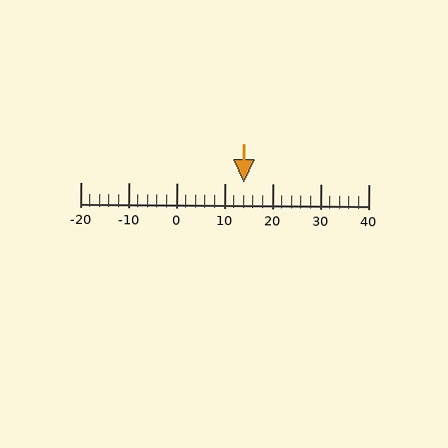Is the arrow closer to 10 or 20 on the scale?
The arrow is closer to 10.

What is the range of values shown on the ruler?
The ruler shows values from -20 to 40.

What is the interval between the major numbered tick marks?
The major tick marks are spaced 10 units apart.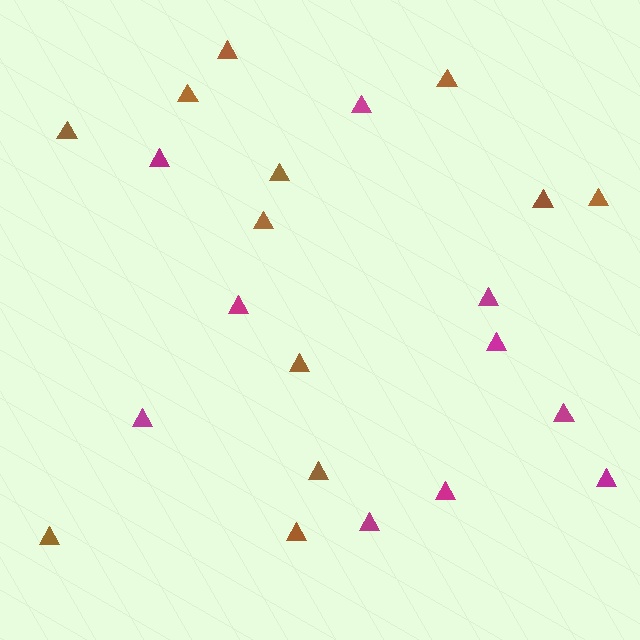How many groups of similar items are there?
There are 2 groups: one group of brown triangles (12) and one group of magenta triangles (10).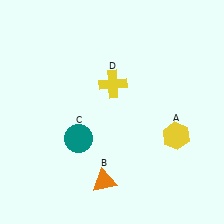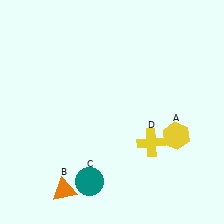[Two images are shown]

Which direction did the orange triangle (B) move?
The orange triangle (B) moved left.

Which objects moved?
The objects that moved are: the orange triangle (B), the teal circle (C), the yellow cross (D).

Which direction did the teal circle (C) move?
The teal circle (C) moved down.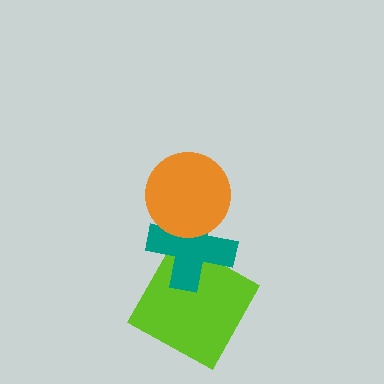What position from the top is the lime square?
The lime square is 3rd from the top.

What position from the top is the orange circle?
The orange circle is 1st from the top.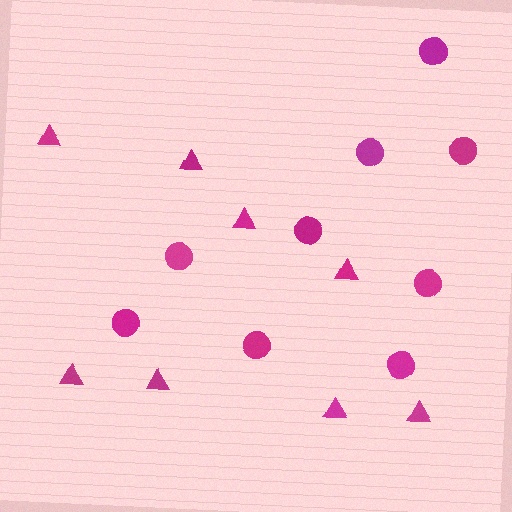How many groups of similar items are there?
There are 2 groups: one group of triangles (8) and one group of circles (9).